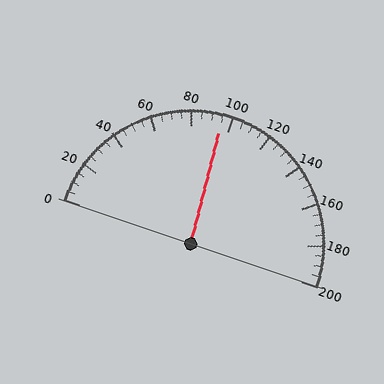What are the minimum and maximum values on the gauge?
The gauge ranges from 0 to 200.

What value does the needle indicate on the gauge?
The needle indicates approximately 95.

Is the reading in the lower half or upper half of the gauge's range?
The reading is in the lower half of the range (0 to 200).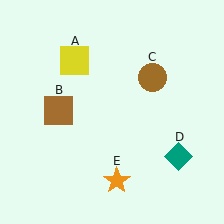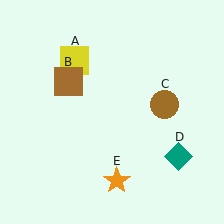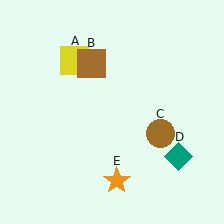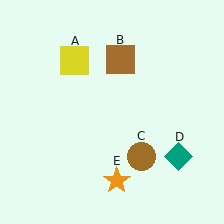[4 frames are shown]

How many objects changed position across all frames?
2 objects changed position: brown square (object B), brown circle (object C).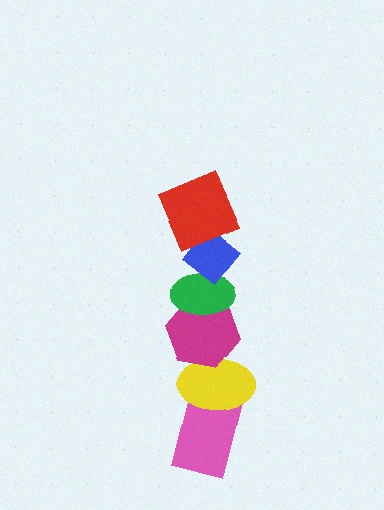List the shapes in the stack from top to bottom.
From top to bottom: the red square, the blue diamond, the green ellipse, the magenta hexagon, the yellow ellipse, the pink rectangle.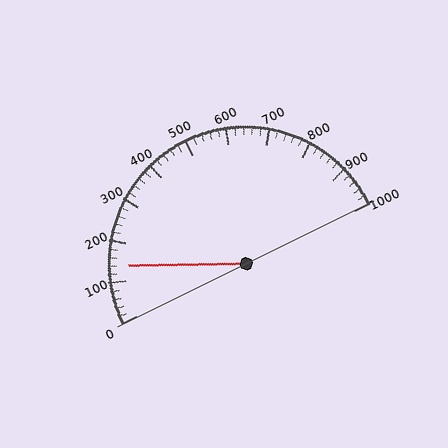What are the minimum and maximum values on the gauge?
The gauge ranges from 0 to 1000.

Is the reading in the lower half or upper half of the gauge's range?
The reading is in the lower half of the range (0 to 1000).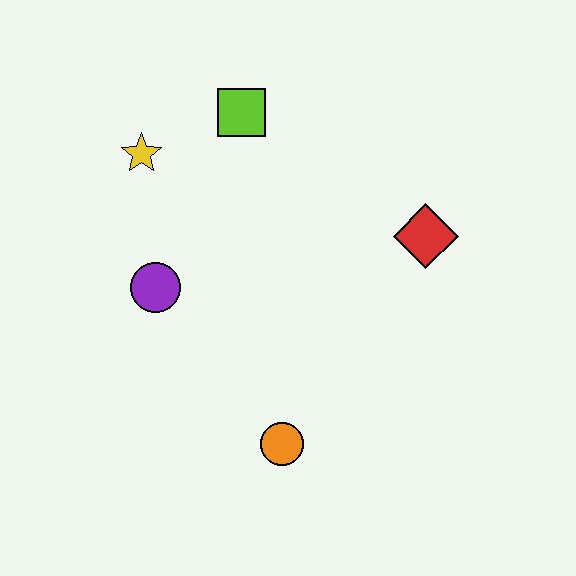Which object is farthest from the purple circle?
The red diamond is farthest from the purple circle.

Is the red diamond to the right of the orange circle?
Yes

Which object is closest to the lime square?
The yellow star is closest to the lime square.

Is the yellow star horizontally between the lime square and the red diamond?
No